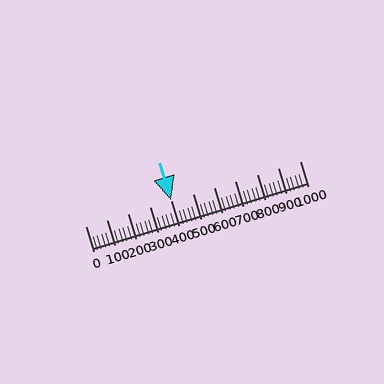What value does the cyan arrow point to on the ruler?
The cyan arrow points to approximately 399.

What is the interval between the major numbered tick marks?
The major tick marks are spaced 100 units apart.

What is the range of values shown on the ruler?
The ruler shows values from 0 to 1000.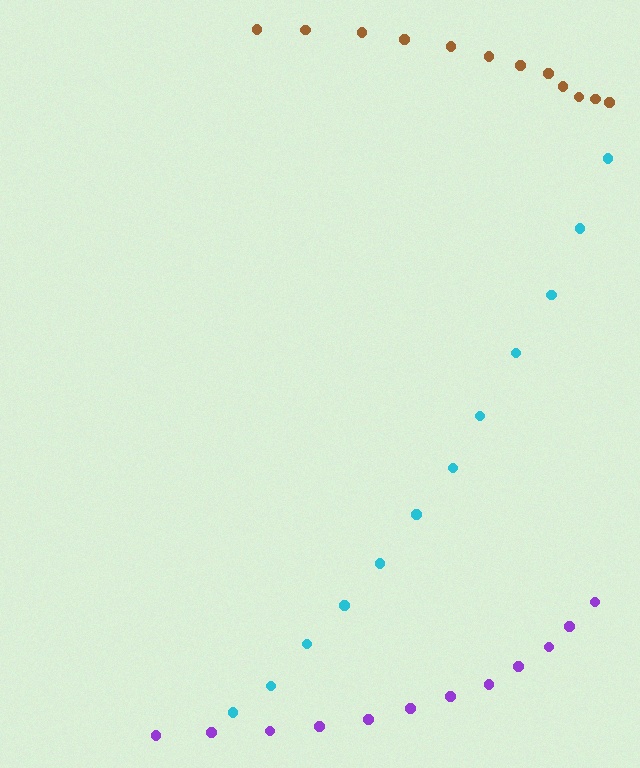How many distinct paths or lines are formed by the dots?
There are 3 distinct paths.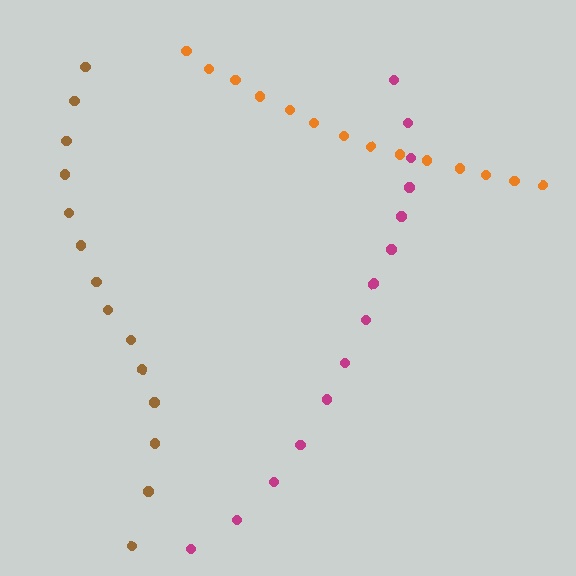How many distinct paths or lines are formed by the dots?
There are 3 distinct paths.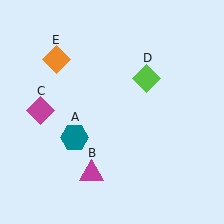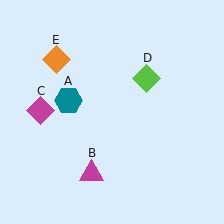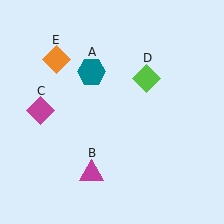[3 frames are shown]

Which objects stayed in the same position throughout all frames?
Magenta triangle (object B) and magenta diamond (object C) and lime diamond (object D) and orange diamond (object E) remained stationary.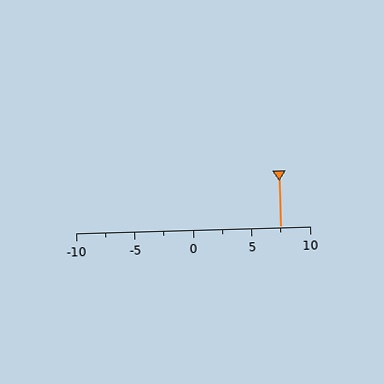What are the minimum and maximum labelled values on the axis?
The axis runs from -10 to 10.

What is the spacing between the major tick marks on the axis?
The major ticks are spaced 5 apart.